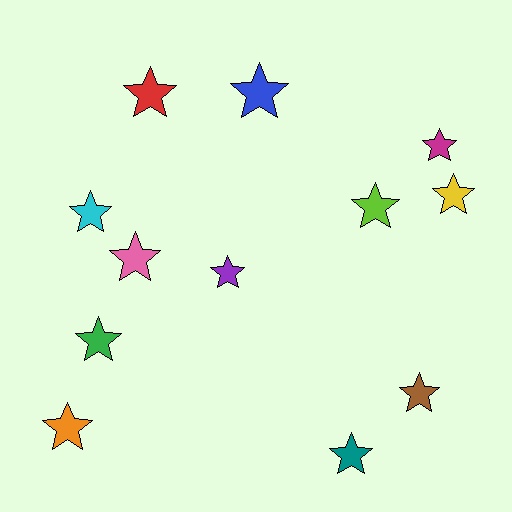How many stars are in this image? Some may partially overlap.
There are 12 stars.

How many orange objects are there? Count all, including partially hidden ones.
There is 1 orange object.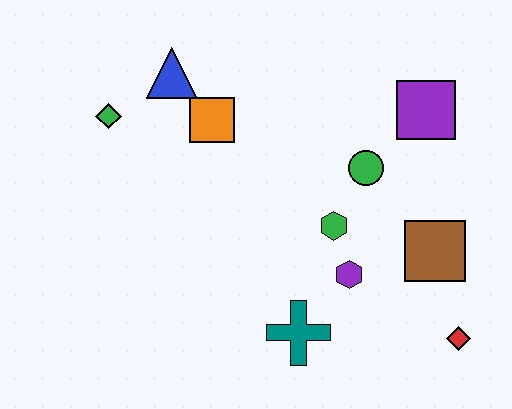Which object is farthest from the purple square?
The green diamond is farthest from the purple square.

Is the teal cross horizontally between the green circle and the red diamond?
No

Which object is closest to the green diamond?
The blue triangle is closest to the green diamond.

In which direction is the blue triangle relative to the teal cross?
The blue triangle is above the teal cross.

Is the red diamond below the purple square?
Yes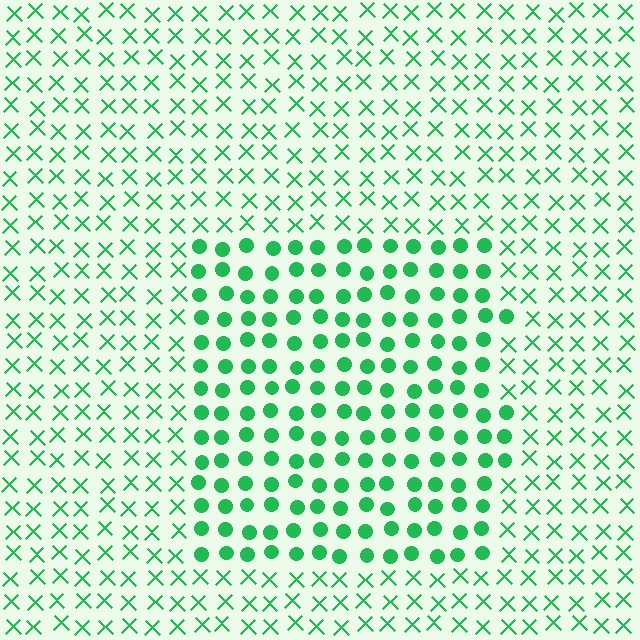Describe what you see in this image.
The image is filled with small green elements arranged in a uniform grid. A rectangle-shaped region contains circles, while the surrounding area contains X marks. The boundary is defined purely by the change in element shape.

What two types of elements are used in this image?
The image uses circles inside the rectangle region and X marks outside it.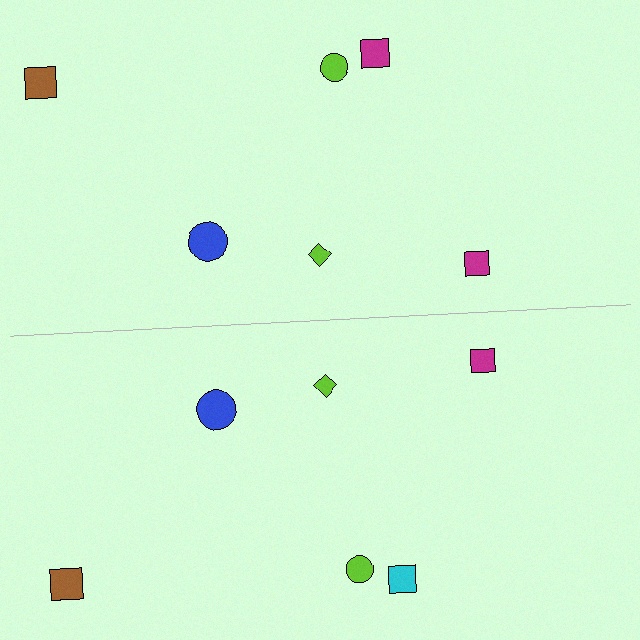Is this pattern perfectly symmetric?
No, the pattern is not perfectly symmetric. The cyan square on the bottom side breaks the symmetry — its mirror counterpart is magenta.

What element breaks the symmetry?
The cyan square on the bottom side breaks the symmetry — its mirror counterpart is magenta.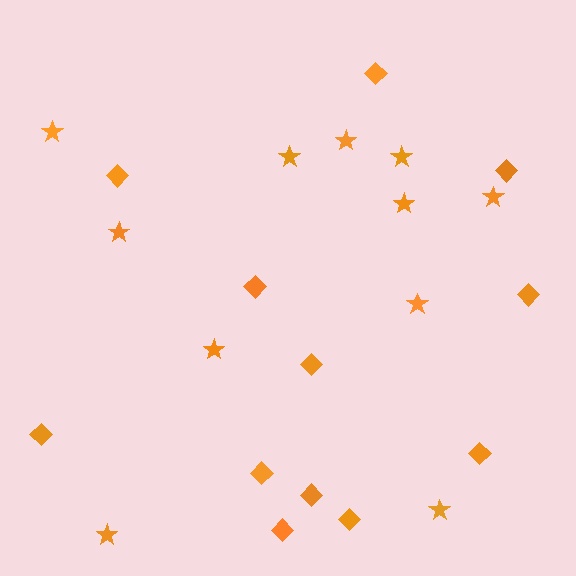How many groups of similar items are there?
There are 2 groups: one group of diamonds (12) and one group of stars (11).